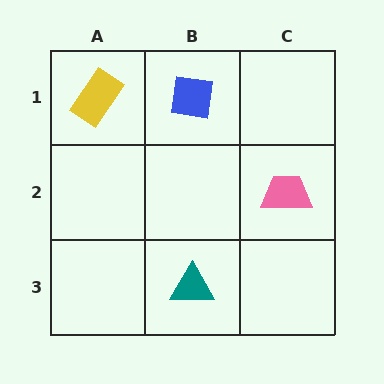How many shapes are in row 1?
2 shapes.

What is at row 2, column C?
A pink trapezoid.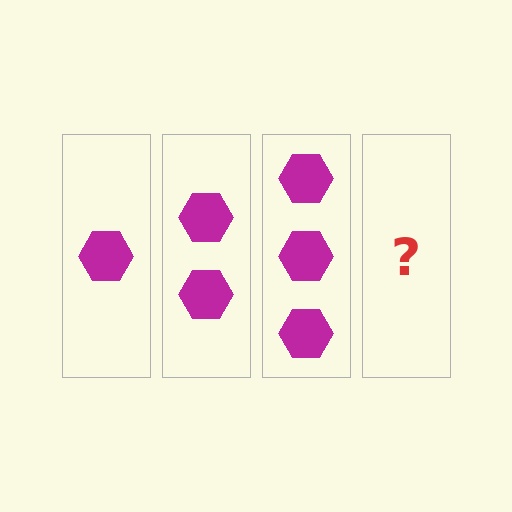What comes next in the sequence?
The next element should be 4 hexagons.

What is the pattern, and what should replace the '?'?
The pattern is that each step adds one more hexagon. The '?' should be 4 hexagons.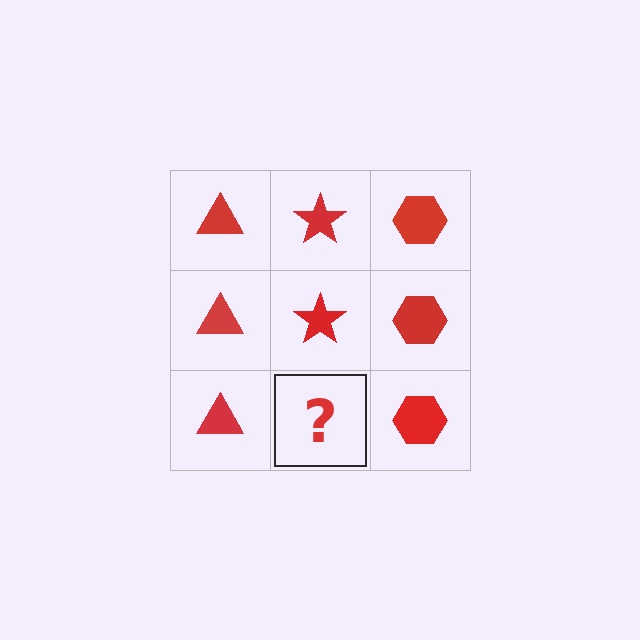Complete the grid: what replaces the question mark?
The question mark should be replaced with a red star.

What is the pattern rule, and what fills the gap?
The rule is that each column has a consistent shape. The gap should be filled with a red star.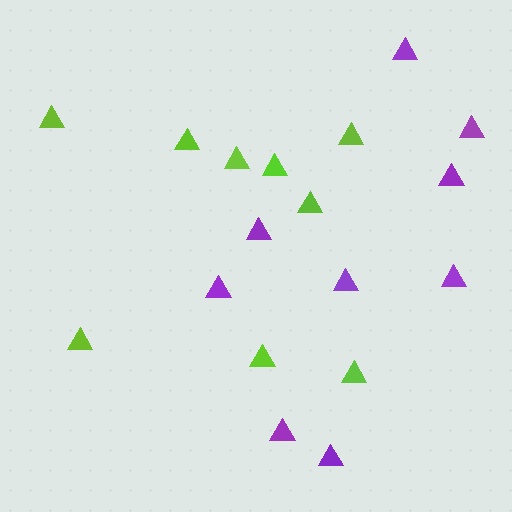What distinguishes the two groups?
There are 2 groups: one group of lime triangles (9) and one group of purple triangles (9).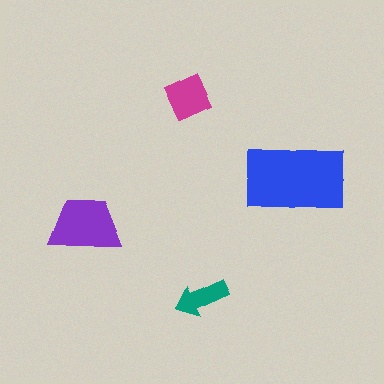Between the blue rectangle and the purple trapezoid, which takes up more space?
The blue rectangle.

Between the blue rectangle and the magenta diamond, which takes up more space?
The blue rectangle.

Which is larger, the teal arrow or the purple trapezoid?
The purple trapezoid.